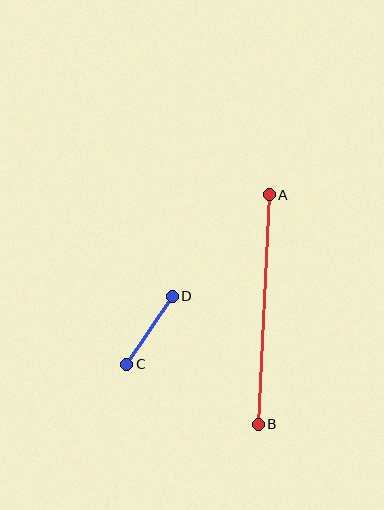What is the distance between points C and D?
The distance is approximately 82 pixels.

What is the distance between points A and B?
The distance is approximately 230 pixels.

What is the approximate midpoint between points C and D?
The midpoint is at approximately (150, 330) pixels.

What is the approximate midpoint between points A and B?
The midpoint is at approximately (264, 310) pixels.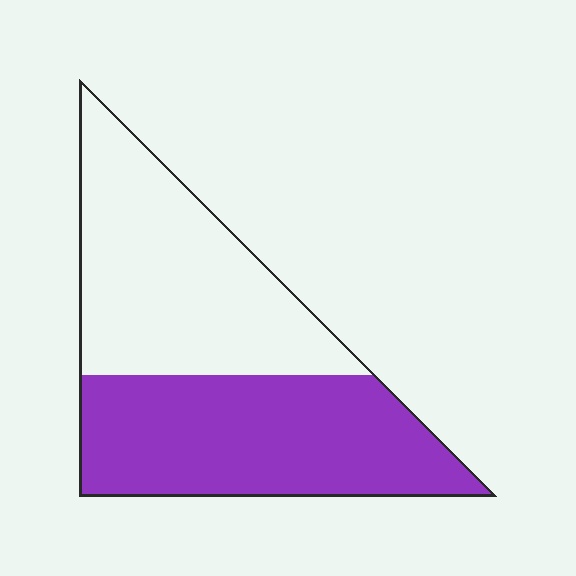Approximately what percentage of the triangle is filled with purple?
Approximately 50%.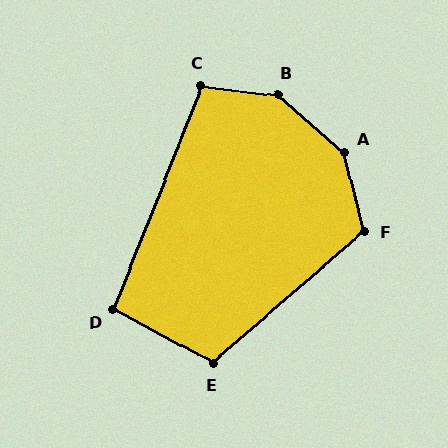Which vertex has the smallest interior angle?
D, at approximately 97 degrees.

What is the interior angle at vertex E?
Approximately 110 degrees (obtuse).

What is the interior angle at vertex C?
Approximately 105 degrees (obtuse).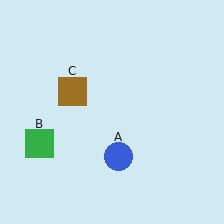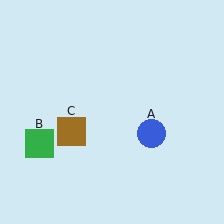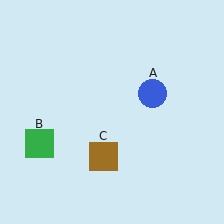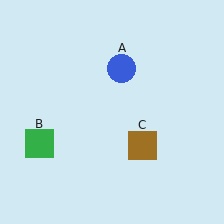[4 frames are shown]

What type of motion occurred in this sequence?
The blue circle (object A), brown square (object C) rotated counterclockwise around the center of the scene.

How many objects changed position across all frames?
2 objects changed position: blue circle (object A), brown square (object C).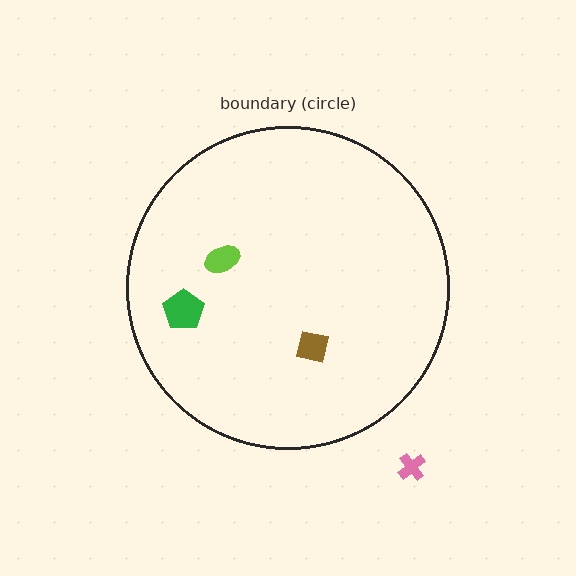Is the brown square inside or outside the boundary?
Inside.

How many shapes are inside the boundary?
3 inside, 1 outside.